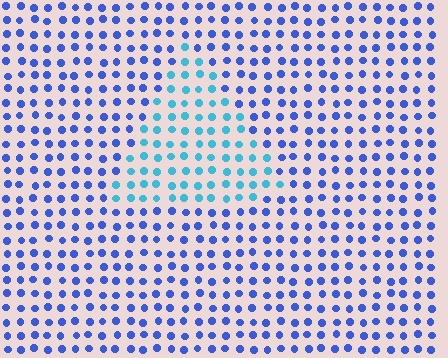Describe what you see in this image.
The image is filled with small blue elements in a uniform arrangement. A triangle-shaped region is visible where the elements are tinted to a slightly different hue, forming a subtle color boundary.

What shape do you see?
I see a triangle.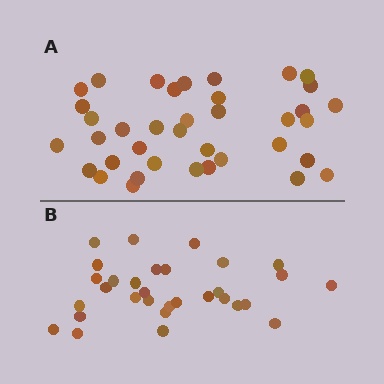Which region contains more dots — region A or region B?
Region A (the top region) has more dots.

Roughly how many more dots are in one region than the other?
Region A has roughly 8 or so more dots than region B.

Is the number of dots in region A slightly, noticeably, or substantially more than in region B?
Region A has only slightly more — the two regions are fairly close. The ratio is roughly 1.2 to 1.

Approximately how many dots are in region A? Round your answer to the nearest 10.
About 40 dots. (The exact count is 38, which rounds to 40.)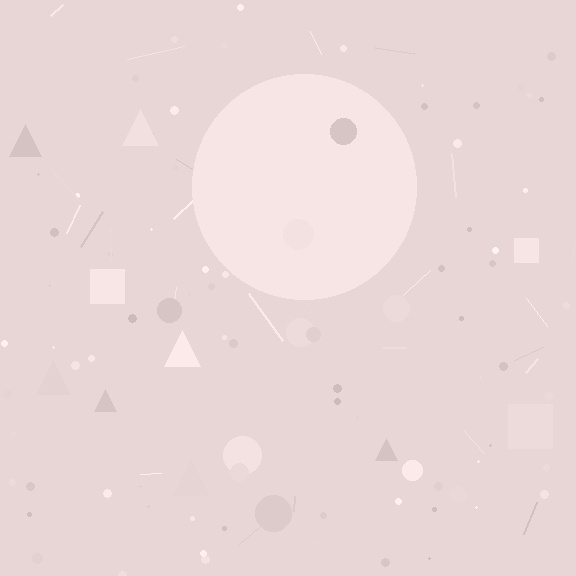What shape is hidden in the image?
A circle is hidden in the image.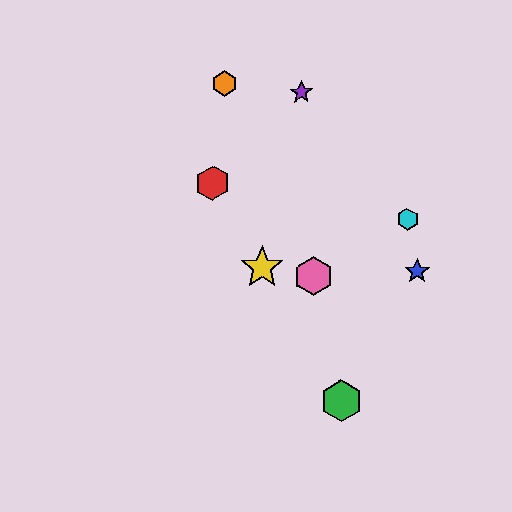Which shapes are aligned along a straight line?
The red hexagon, the green hexagon, the yellow star are aligned along a straight line.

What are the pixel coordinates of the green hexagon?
The green hexagon is at (341, 401).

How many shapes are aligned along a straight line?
3 shapes (the red hexagon, the green hexagon, the yellow star) are aligned along a straight line.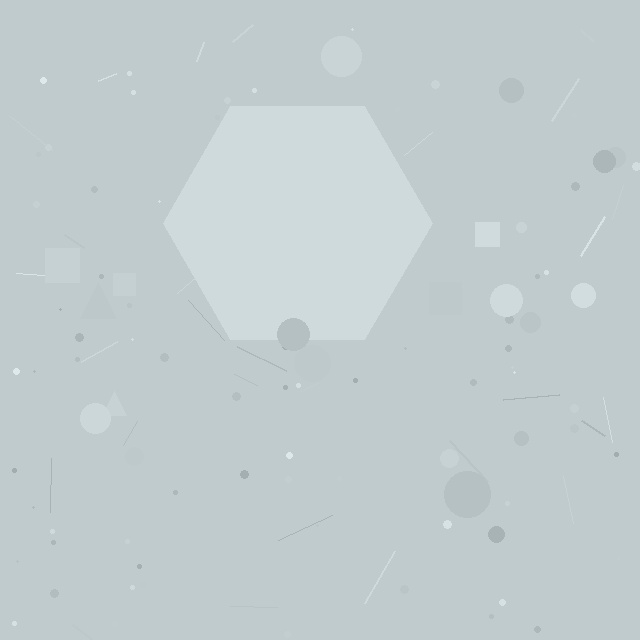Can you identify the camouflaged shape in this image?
The camouflaged shape is a hexagon.